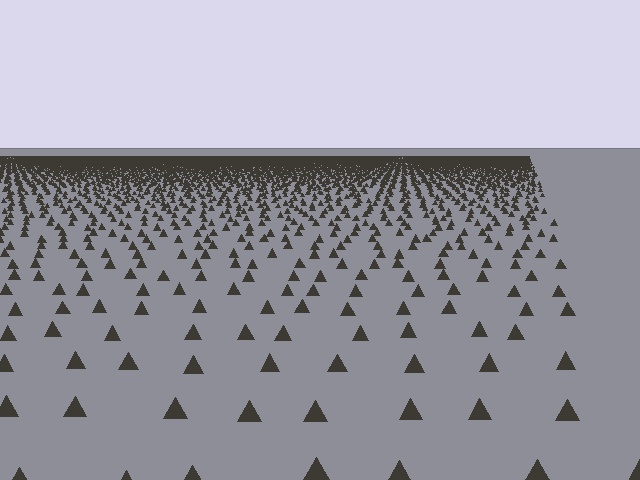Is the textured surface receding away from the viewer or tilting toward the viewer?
The surface is receding away from the viewer. Texture elements get smaller and denser toward the top.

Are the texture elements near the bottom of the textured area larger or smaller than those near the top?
Larger. Near the bottom, elements are closer to the viewer and appear at a bigger on-screen size.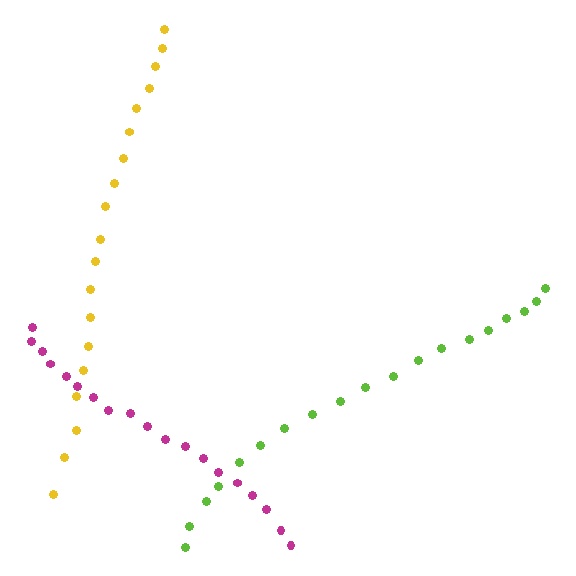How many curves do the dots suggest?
There are 3 distinct paths.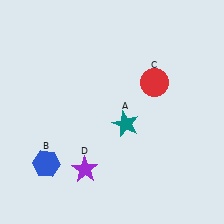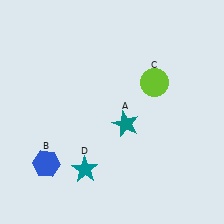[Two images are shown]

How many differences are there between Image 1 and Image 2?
There are 2 differences between the two images.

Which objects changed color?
C changed from red to lime. D changed from purple to teal.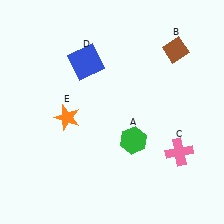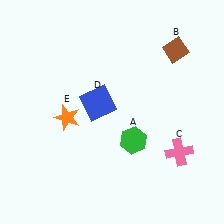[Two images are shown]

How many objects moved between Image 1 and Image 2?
1 object moved between the two images.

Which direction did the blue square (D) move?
The blue square (D) moved down.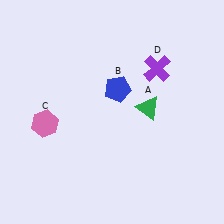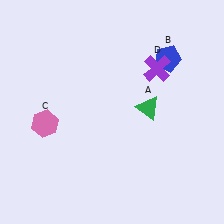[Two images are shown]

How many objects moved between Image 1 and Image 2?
1 object moved between the two images.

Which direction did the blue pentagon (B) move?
The blue pentagon (B) moved right.